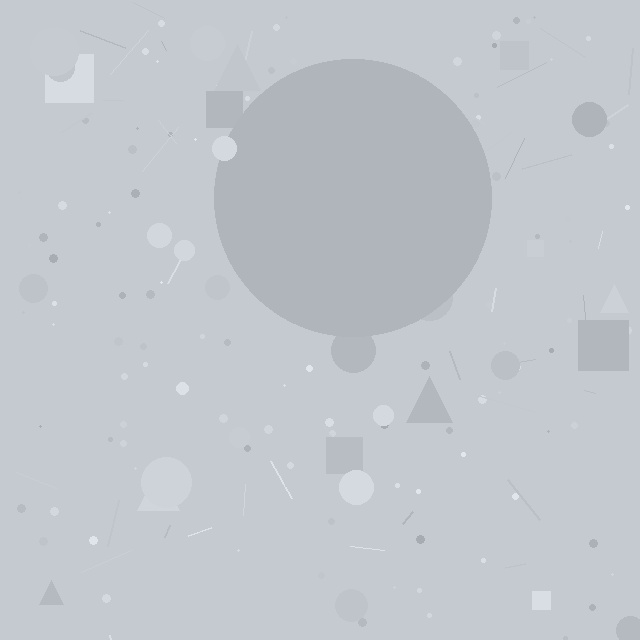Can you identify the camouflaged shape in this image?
The camouflaged shape is a circle.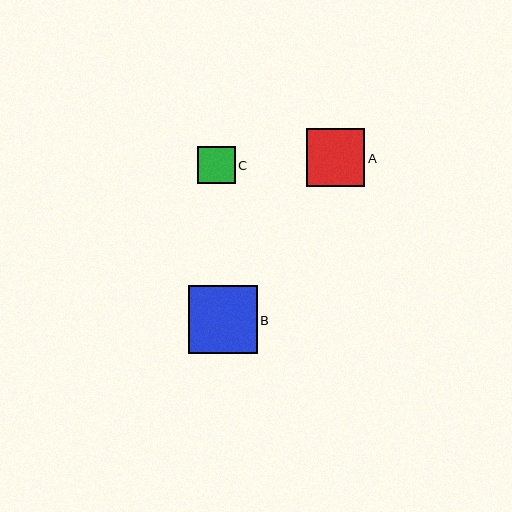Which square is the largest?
Square B is the largest with a size of approximately 69 pixels.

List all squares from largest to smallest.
From largest to smallest: B, A, C.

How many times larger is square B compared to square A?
Square B is approximately 1.2 times the size of square A.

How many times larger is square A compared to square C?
Square A is approximately 1.6 times the size of square C.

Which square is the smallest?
Square C is the smallest with a size of approximately 38 pixels.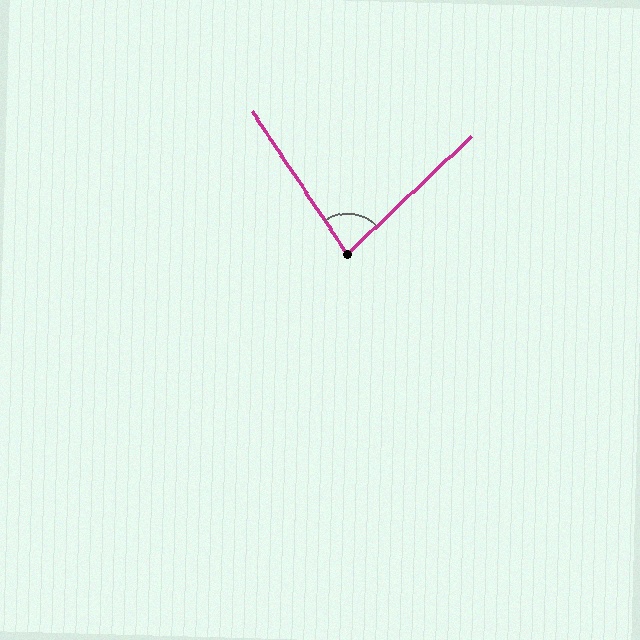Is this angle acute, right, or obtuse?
It is acute.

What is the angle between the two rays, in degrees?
Approximately 80 degrees.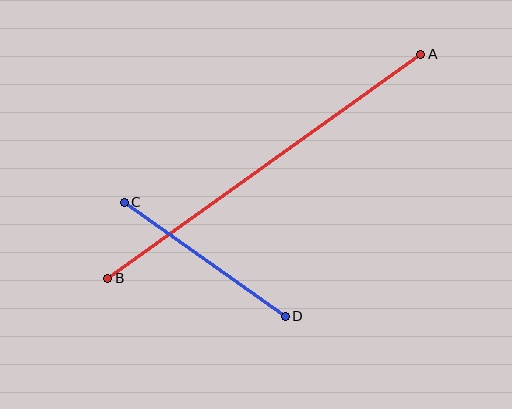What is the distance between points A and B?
The distance is approximately 385 pixels.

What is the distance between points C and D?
The distance is approximately 197 pixels.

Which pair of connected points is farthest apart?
Points A and B are farthest apart.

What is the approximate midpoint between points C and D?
The midpoint is at approximately (205, 259) pixels.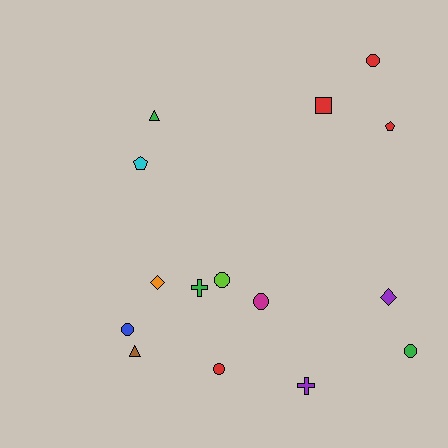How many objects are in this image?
There are 15 objects.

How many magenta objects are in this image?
There is 1 magenta object.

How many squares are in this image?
There is 1 square.